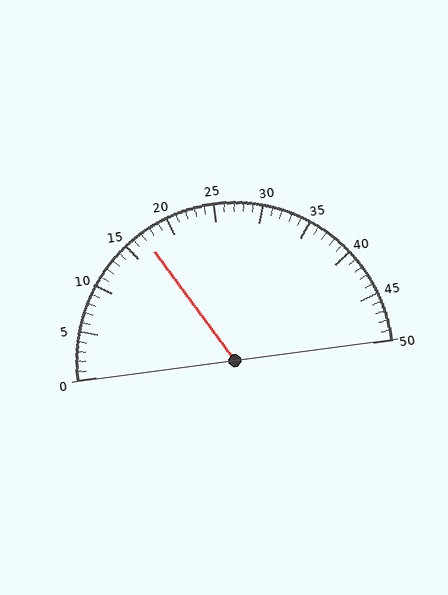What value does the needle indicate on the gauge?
The needle indicates approximately 17.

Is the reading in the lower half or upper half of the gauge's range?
The reading is in the lower half of the range (0 to 50).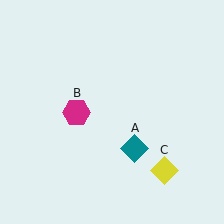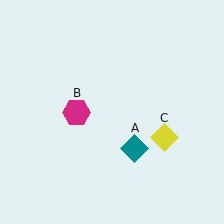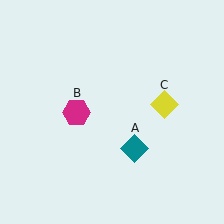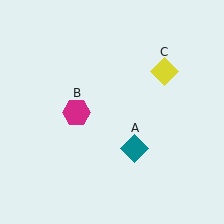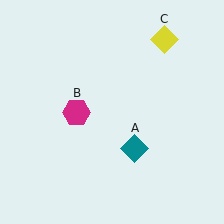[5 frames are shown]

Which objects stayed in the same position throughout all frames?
Teal diamond (object A) and magenta hexagon (object B) remained stationary.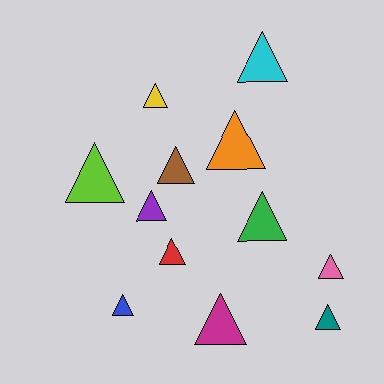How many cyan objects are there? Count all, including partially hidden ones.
There is 1 cyan object.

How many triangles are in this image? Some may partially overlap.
There are 12 triangles.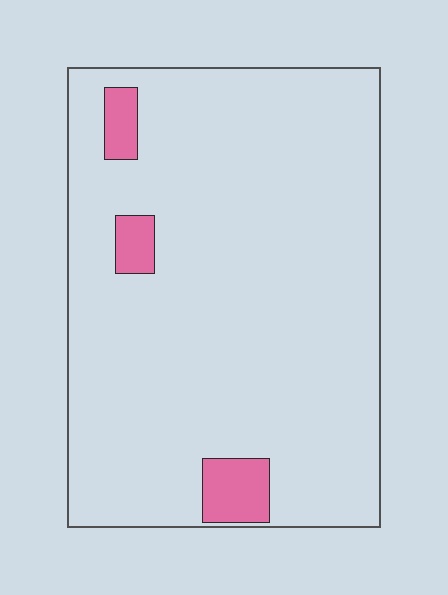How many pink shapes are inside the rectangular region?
3.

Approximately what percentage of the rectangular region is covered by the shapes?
Approximately 5%.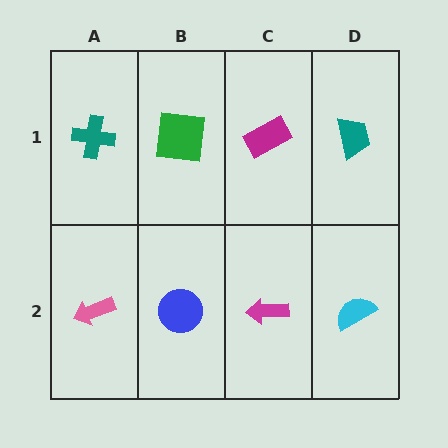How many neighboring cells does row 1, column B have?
3.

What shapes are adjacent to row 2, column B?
A green square (row 1, column B), a pink arrow (row 2, column A), a magenta arrow (row 2, column C).